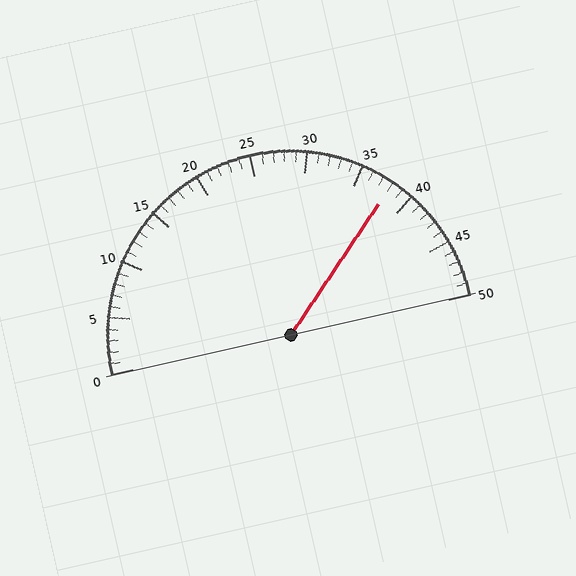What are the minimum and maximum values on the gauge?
The gauge ranges from 0 to 50.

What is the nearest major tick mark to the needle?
The nearest major tick mark is 40.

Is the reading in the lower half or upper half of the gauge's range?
The reading is in the upper half of the range (0 to 50).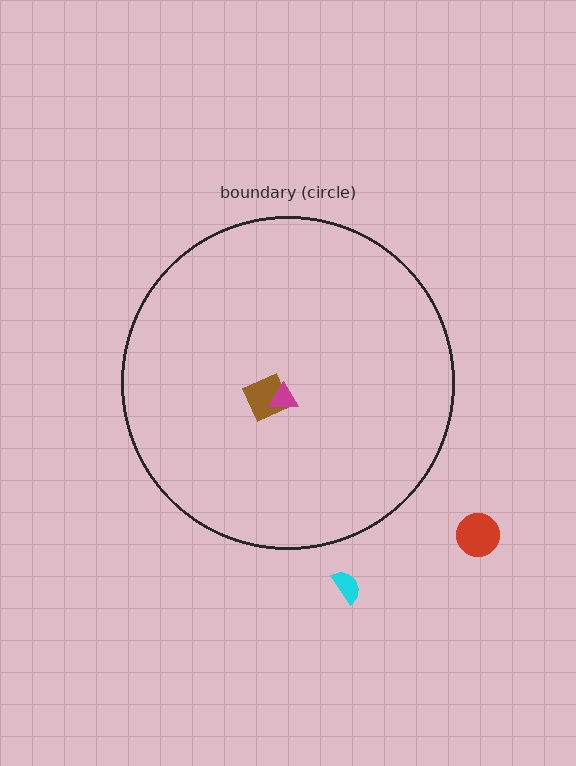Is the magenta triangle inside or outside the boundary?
Inside.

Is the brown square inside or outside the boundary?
Inside.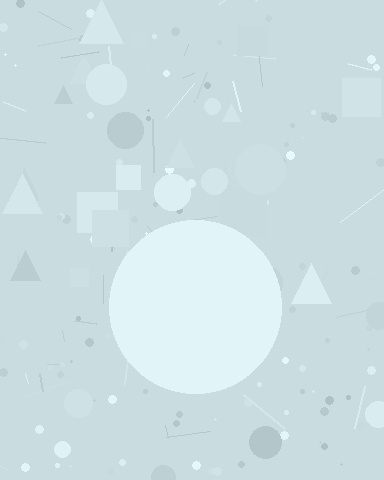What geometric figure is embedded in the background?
A circle is embedded in the background.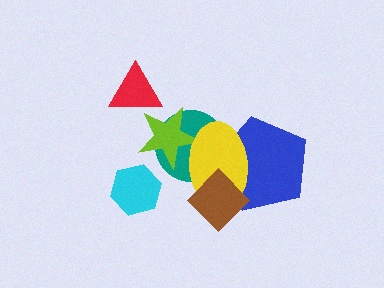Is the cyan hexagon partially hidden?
No, no other shape covers it.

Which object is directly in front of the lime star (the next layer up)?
The yellow ellipse is directly in front of the lime star.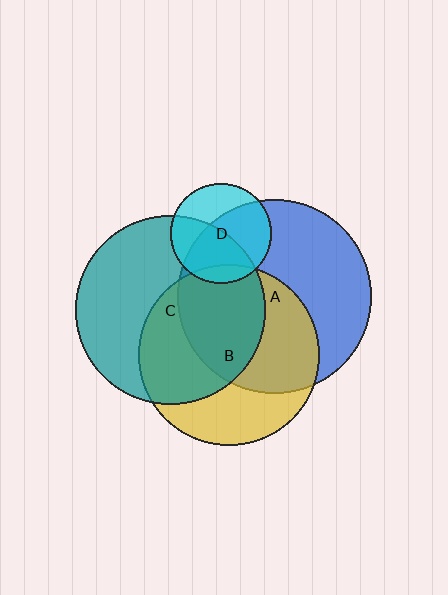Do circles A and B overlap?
Yes.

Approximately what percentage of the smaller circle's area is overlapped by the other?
Approximately 55%.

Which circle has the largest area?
Circle A (blue).